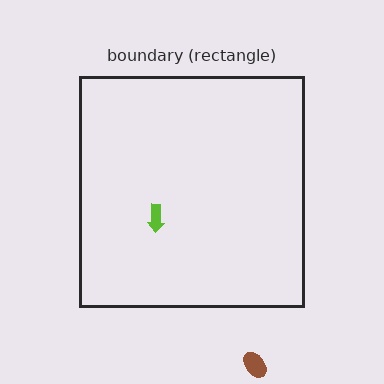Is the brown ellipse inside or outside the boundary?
Outside.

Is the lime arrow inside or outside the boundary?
Inside.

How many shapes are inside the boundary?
1 inside, 1 outside.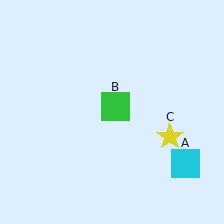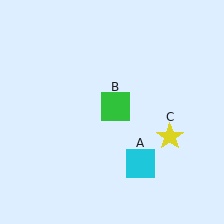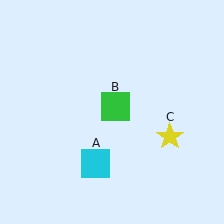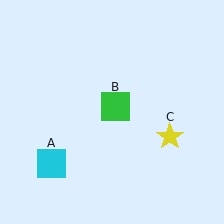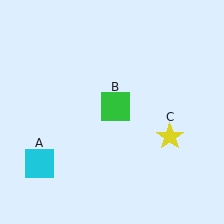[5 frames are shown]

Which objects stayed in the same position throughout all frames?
Green square (object B) and yellow star (object C) remained stationary.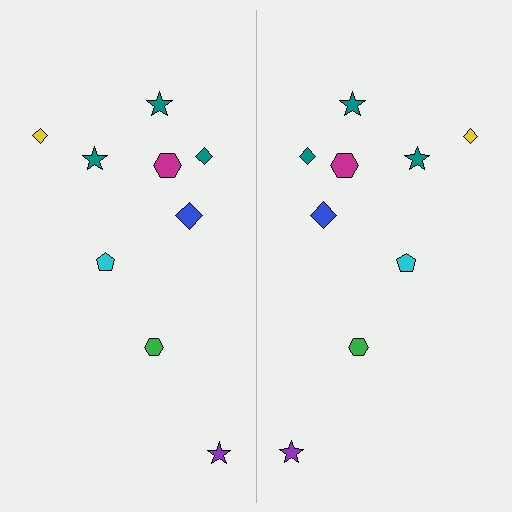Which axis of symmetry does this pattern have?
The pattern has a vertical axis of symmetry running through the center of the image.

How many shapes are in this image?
There are 18 shapes in this image.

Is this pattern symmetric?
Yes, this pattern has bilateral (reflection) symmetry.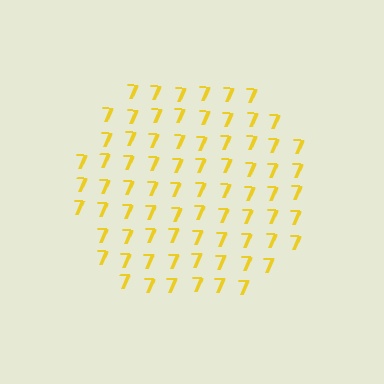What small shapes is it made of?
It is made of small digit 7's.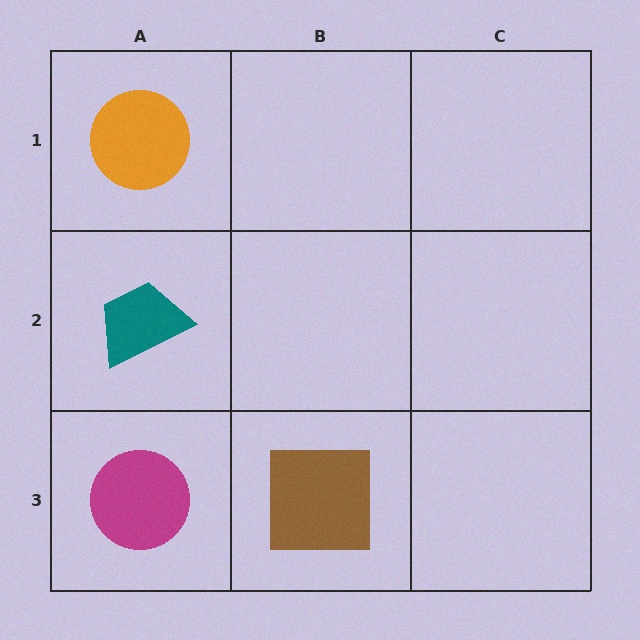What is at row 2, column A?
A teal trapezoid.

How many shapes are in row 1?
1 shape.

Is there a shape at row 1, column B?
No, that cell is empty.